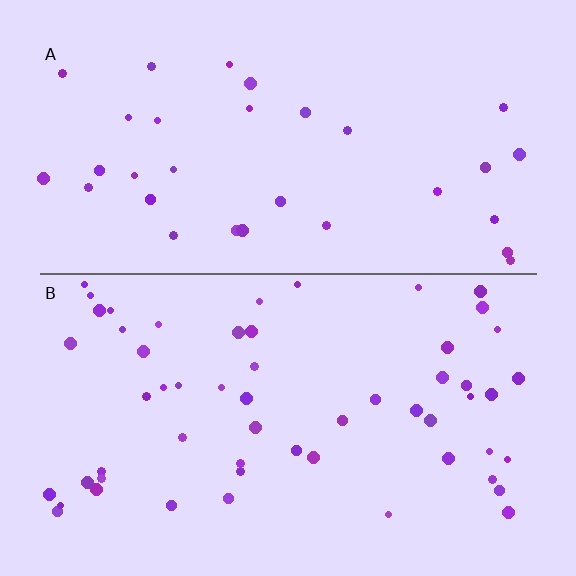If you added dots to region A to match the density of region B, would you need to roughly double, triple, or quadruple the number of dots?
Approximately double.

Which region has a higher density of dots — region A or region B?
B (the bottom).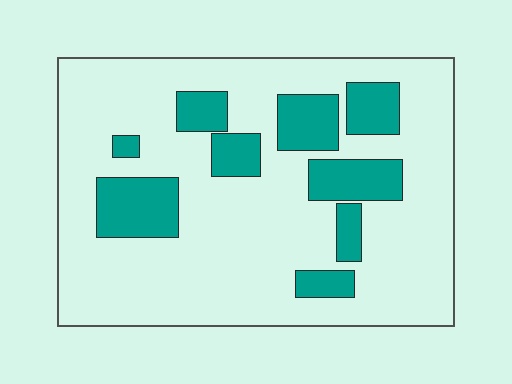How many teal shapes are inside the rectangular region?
9.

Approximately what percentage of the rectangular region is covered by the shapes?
Approximately 20%.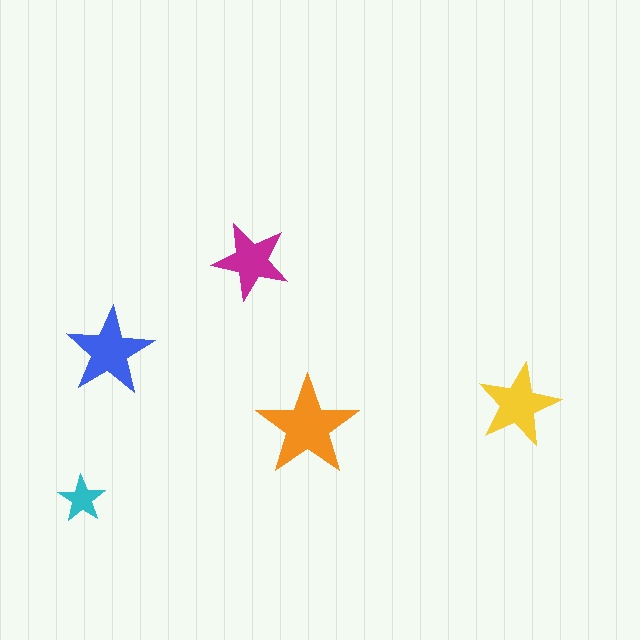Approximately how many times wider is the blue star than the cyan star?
About 2 times wider.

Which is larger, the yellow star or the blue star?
The blue one.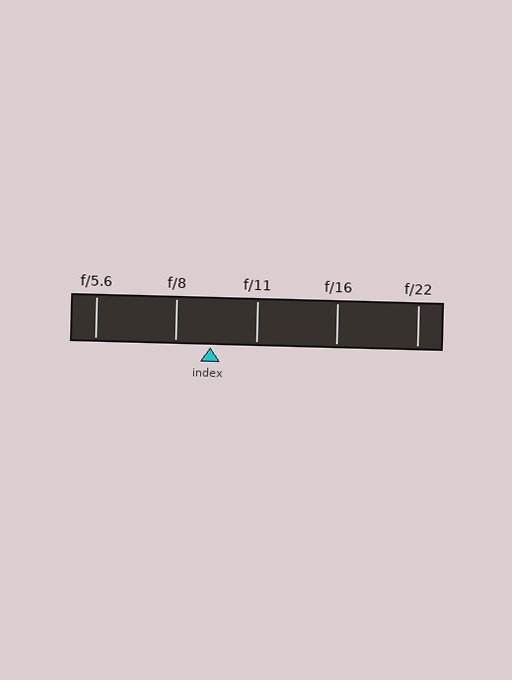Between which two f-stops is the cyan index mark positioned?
The index mark is between f/8 and f/11.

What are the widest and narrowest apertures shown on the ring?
The widest aperture shown is f/5.6 and the narrowest is f/22.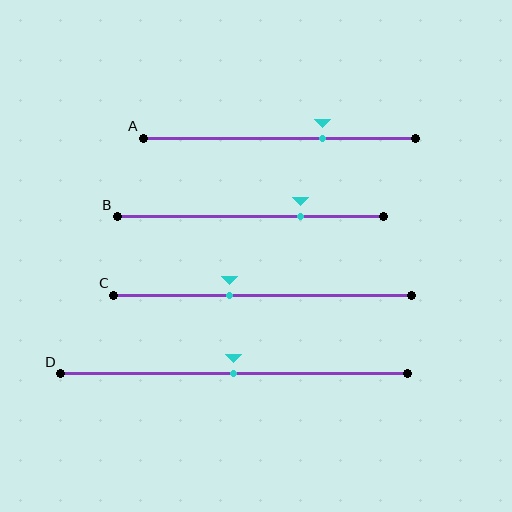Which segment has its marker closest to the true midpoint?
Segment D has its marker closest to the true midpoint.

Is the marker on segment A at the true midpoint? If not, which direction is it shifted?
No, the marker on segment A is shifted to the right by about 16% of the segment length.